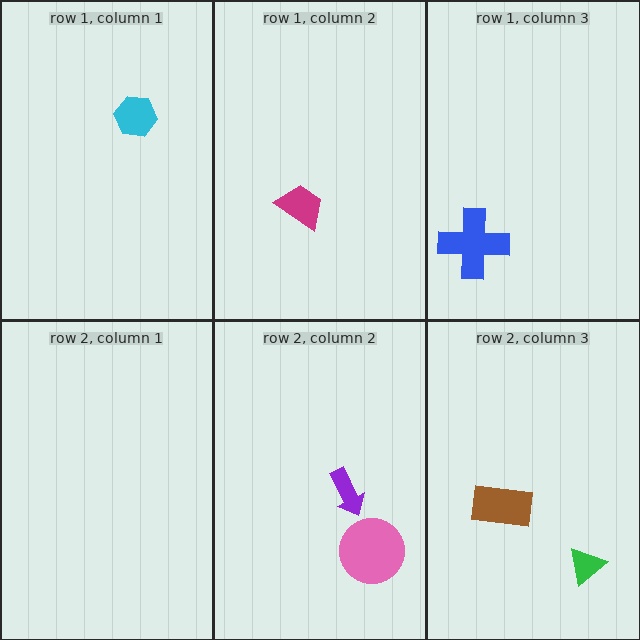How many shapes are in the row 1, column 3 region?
1.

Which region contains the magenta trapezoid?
The row 1, column 2 region.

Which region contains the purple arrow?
The row 2, column 2 region.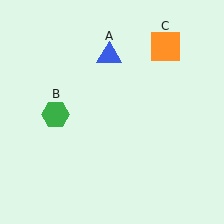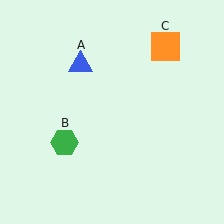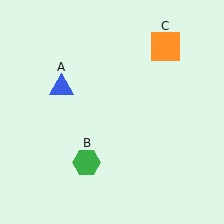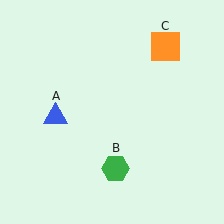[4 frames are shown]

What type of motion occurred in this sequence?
The blue triangle (object A), green hexagon (object B) rotated counterclockwise around the center of the scene.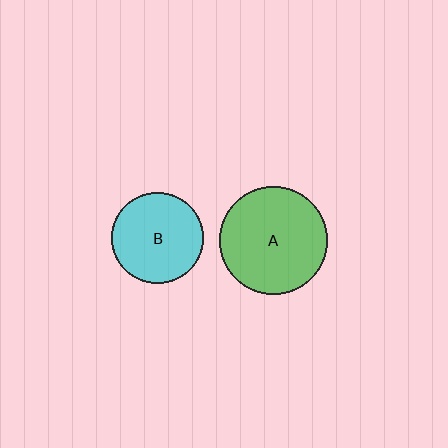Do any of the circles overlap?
No, none of the circles overlap.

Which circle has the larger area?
Circle A (green).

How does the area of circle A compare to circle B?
Approximately 1.4 times.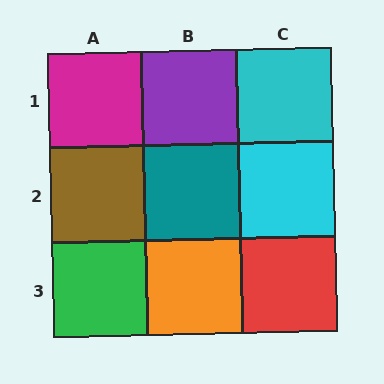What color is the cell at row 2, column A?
Brown.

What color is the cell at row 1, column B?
Purple.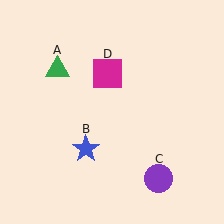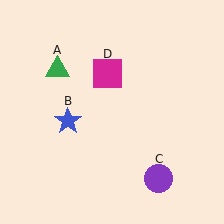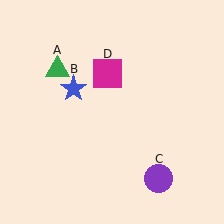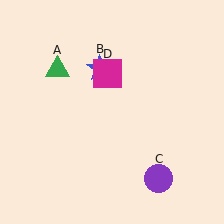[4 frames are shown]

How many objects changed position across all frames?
1 object changed position: blue star (object B).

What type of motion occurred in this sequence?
The blue star (object B) rotated clockwise around the center of the scene.